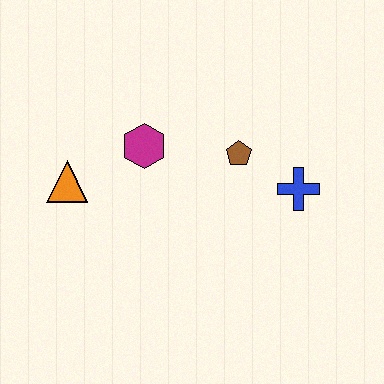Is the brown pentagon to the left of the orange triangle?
No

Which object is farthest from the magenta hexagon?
The blue cross is farthest from the magenta hexagon.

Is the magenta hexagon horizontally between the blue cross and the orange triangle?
Yes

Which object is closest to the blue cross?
The brown pentagon is closest to the blue cross.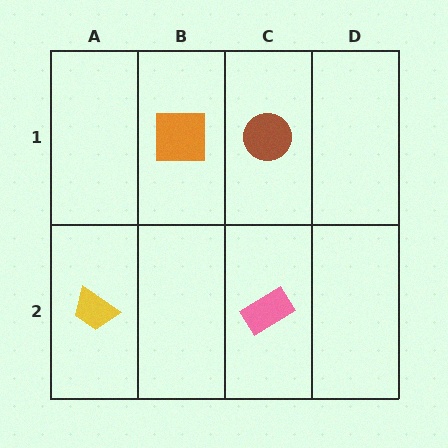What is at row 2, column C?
A pink rectangle.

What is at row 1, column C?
A brown circle.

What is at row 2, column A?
A yellow trapezoid.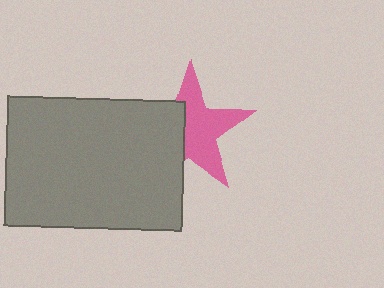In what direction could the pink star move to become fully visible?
The pink star could move right. That would shift it out from behind the gray rectangle entirely.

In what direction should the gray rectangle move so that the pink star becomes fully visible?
The gray rectangle should move left. That is the shortest direction to clear the overlap and leave the pink star fully visible.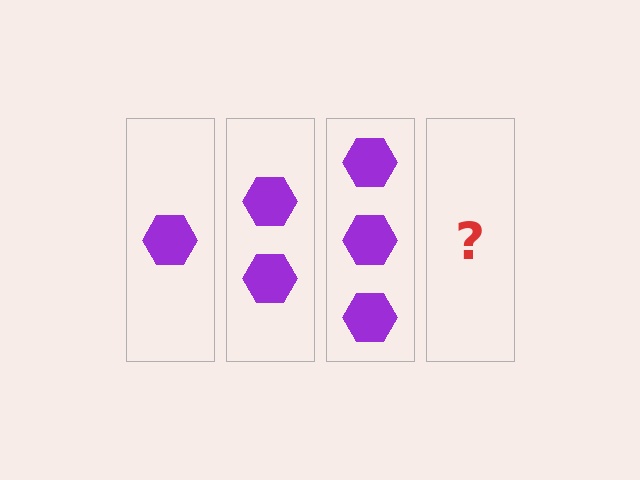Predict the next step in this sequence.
The next step is 4 hexagons.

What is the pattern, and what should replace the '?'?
The pattern is that each step adds one more hexagon. The '?' should be 4 hexagons.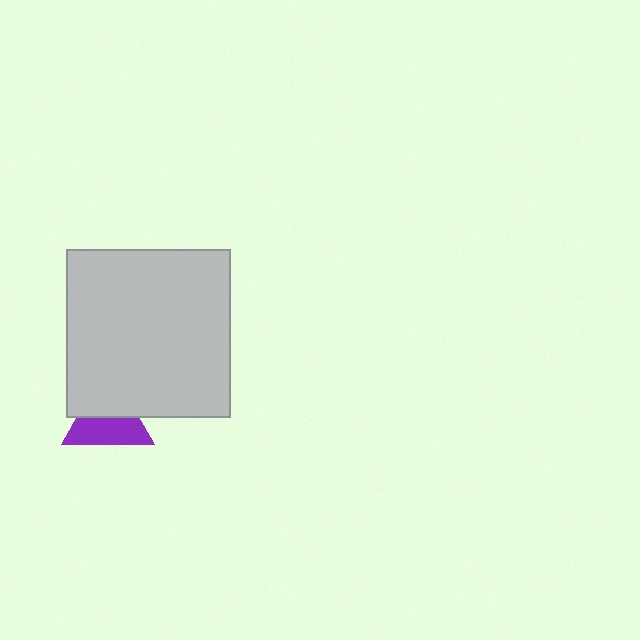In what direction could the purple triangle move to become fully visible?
The purple triangle could move down. That would shift it out from behind the light gray rectangle entirely.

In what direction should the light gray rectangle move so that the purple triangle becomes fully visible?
The light gray rectangle should move up. That is the shortest direction to clear the overlap and leave the purple triangle fully visible.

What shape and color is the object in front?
The object in front is a light gray rectangle.